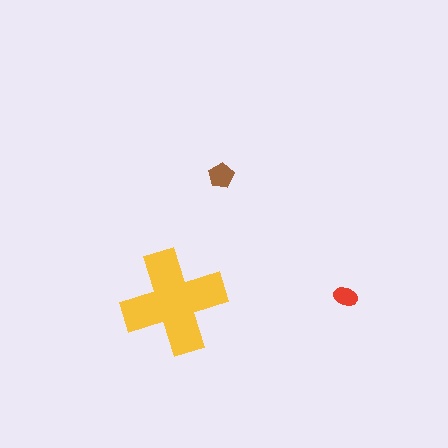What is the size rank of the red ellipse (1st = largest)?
3rd.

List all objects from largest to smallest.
The yellow cross, the brown pentagon, the red ellipse.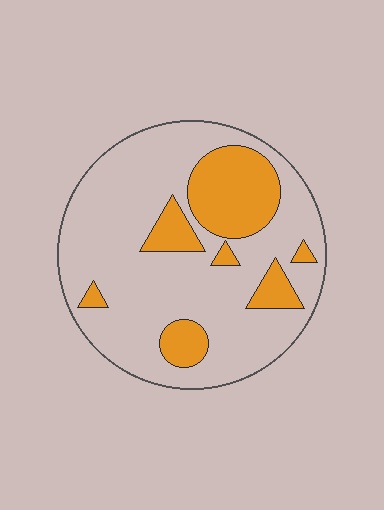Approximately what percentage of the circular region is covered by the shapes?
Approximately 25%.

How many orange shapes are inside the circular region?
7.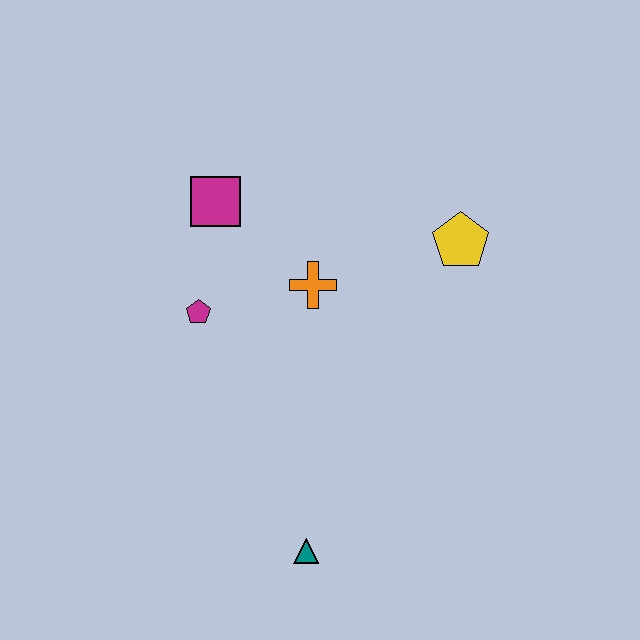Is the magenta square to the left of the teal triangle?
Yes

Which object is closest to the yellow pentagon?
The orange cross is closest to the yellow pentagon.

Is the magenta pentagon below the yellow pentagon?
Yes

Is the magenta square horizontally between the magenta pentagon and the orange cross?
Yes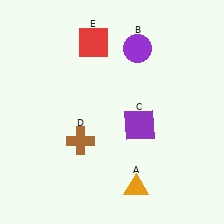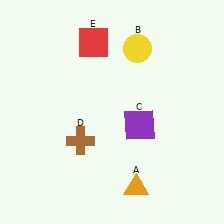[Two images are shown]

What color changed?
The circle (B) changed from purple in Image 1 to yellow in Image 2.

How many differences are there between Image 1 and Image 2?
There is 1 difference between the two images.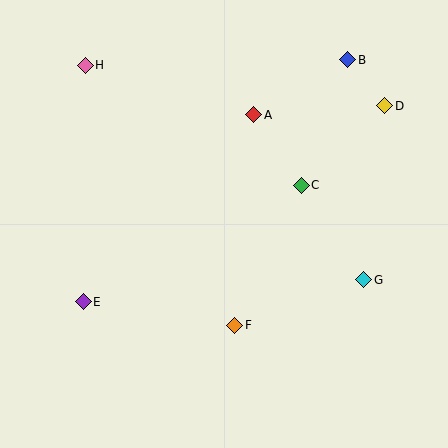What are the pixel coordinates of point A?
Point A is at (254, 115).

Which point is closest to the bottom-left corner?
Point E is closest to the bottom-left corner.